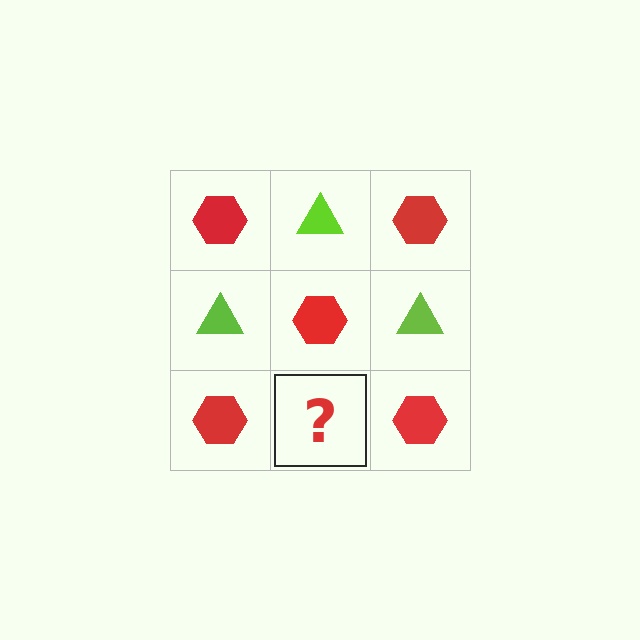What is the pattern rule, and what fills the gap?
The rule is that it alternates red hexagon and lime triangle in a checkerboard pattern. The gap should be filled with a lime triangle.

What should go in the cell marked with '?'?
The missing cell should contain a lime triangle.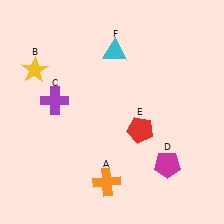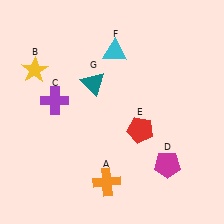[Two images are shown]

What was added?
A teal triangle (G) was added in Image 2.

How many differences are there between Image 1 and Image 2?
There is 1 difference between the two images.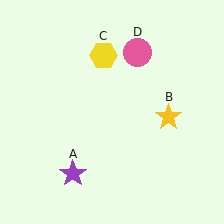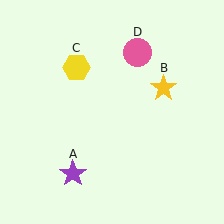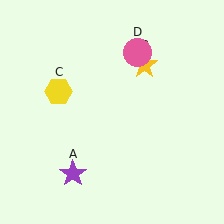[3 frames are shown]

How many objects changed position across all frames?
2 objects changed position: yellow star (object B), yellow hexagon (object C).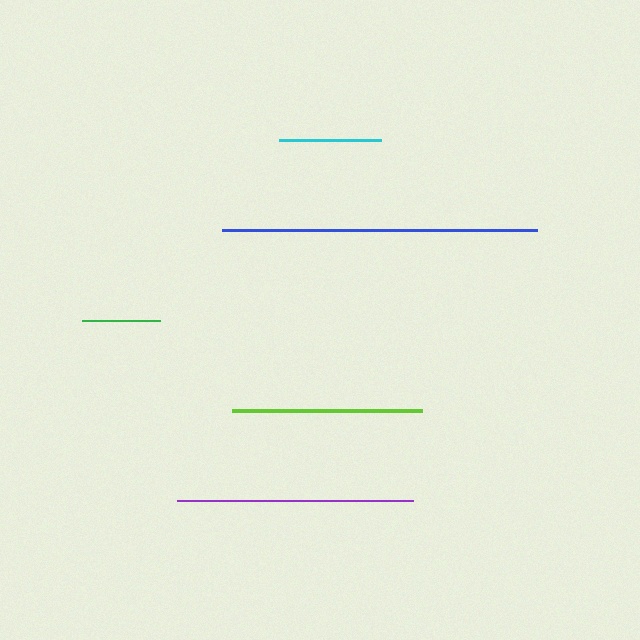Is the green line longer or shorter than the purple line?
The purple line is longer than the green line.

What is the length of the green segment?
The green segment is approximately 78 pixels long.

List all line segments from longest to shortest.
From longest to shortest: blue, purple, lime, cyan, green.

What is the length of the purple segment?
The purple segment is approximately 236 pixels long.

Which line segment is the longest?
The blue line is the longest at approximately 316 pixels.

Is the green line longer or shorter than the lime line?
The lime line is longer than the green line.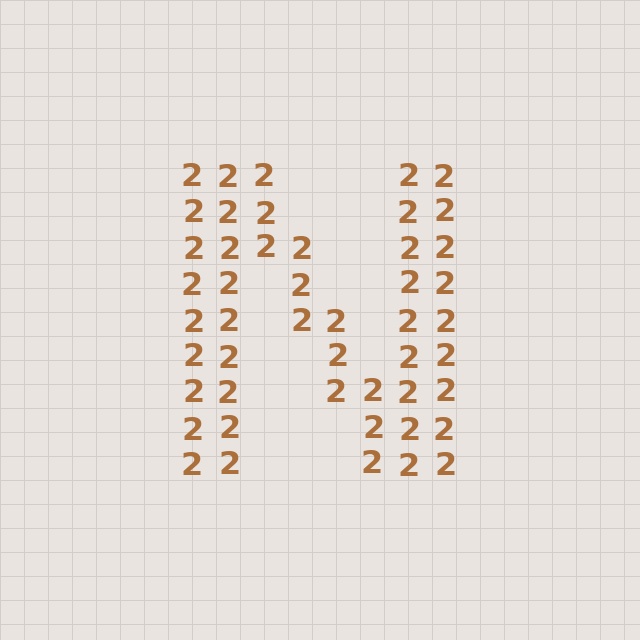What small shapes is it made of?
It is made of small digit 2's.